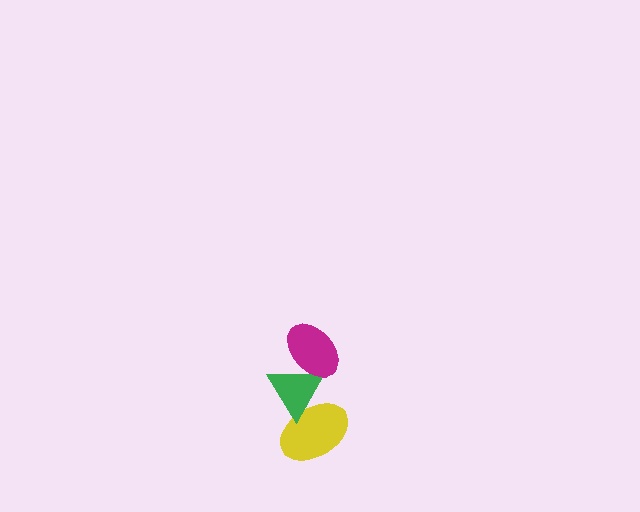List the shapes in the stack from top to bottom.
From top to bottom: the magenta ellipse, the green triangle, the yellow ellipse.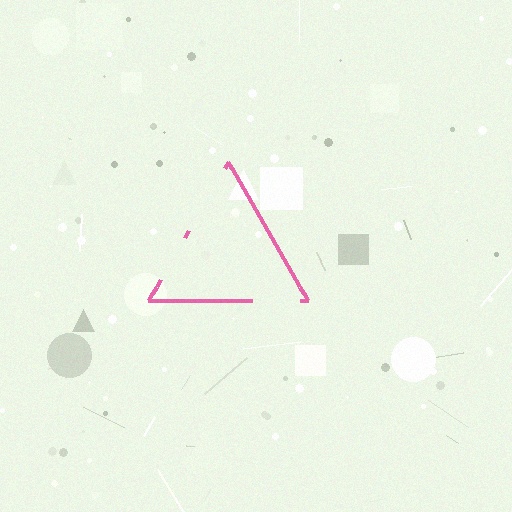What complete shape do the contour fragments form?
The contour fragments form a triangle.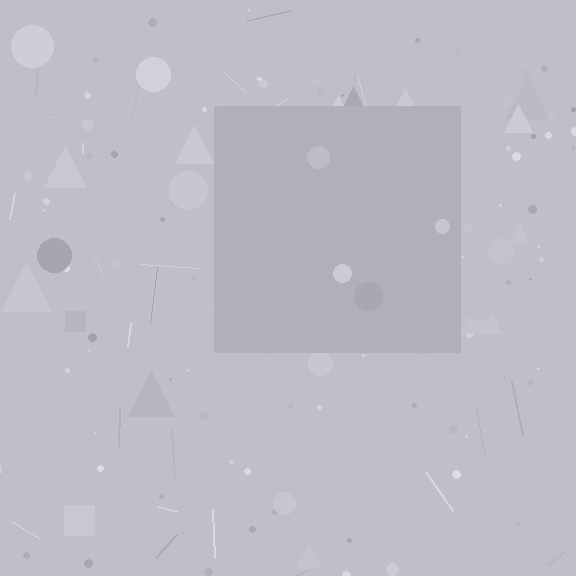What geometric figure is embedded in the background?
A square is embedded in the background.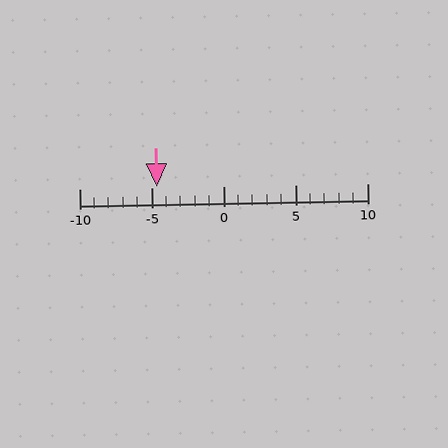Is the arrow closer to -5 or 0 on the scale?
The arrow is closer to -5.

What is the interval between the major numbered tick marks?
The major tick marks are spaced 5 units apart.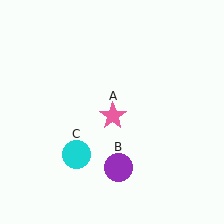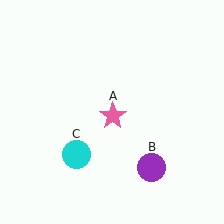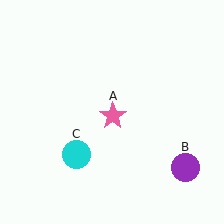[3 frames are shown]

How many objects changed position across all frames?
1 object changed position: purple circle (object B).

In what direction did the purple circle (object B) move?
The purple circle (object B) moved right.